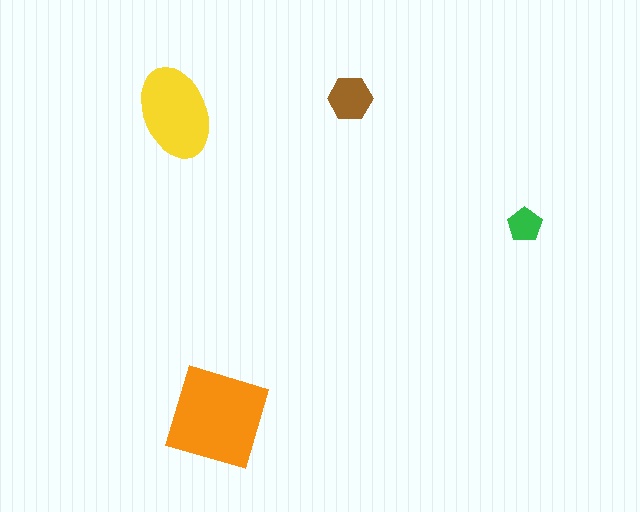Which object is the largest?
The orange square.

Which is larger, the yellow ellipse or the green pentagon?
The yellow ellipse.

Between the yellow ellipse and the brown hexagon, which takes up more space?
The yellow ellipse.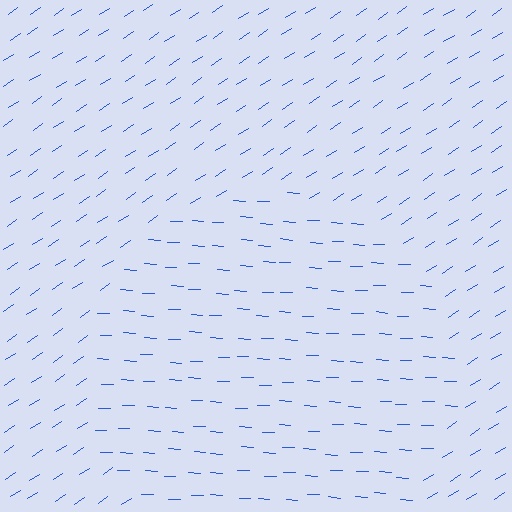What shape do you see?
I see a circle.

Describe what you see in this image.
The image is filled with small blue line segments. A circle region in the image has lines oriented differently from the surrounding lines, creating a visible texture boundary.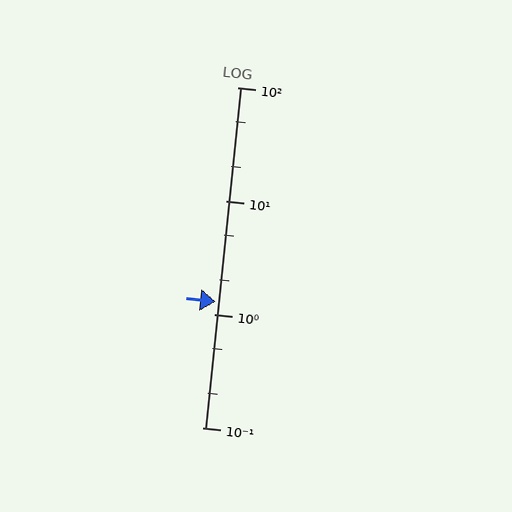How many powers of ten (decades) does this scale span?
The scale spans 3 decades, from 0.1 to 100.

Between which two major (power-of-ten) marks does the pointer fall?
The pointer is between 1 and 10.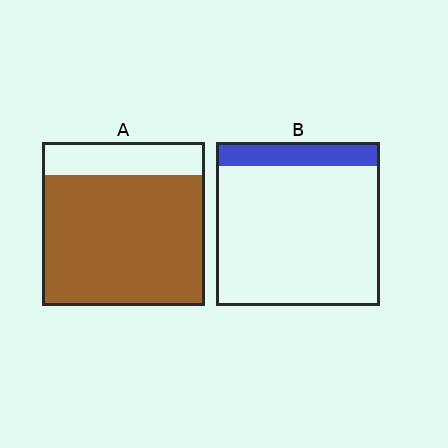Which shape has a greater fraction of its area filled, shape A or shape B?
Shape A.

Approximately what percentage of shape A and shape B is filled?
A is approximately 80% and B is approximately 15%.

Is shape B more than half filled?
No.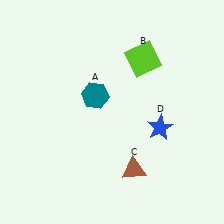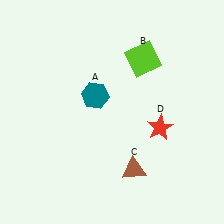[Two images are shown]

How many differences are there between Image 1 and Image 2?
There is 1 difference between the two images.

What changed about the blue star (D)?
In Image 1, D is blue. In Image 2, it changed to red.